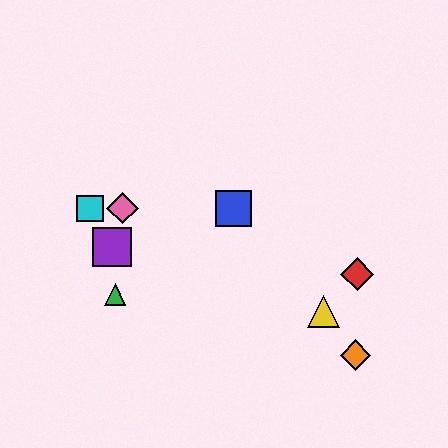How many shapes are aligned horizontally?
3 shapes (the blue square, the cyan square, the pink diamond) are aligned horizontally.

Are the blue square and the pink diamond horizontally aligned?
Yes, both are at y≈208.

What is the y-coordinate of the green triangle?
The green triangle is at y≈295.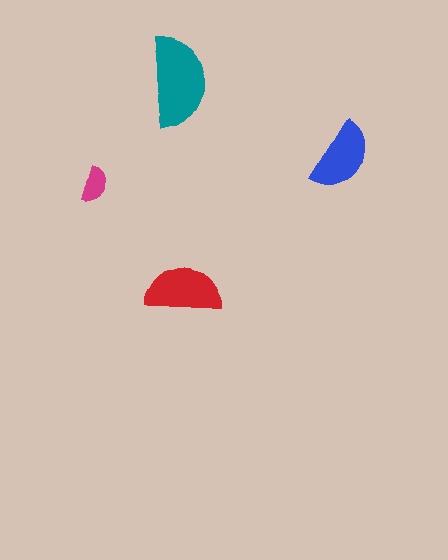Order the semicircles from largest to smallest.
the teal one, the red one, the blue one, the magenta one.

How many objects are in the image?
There are 4 objects in the image.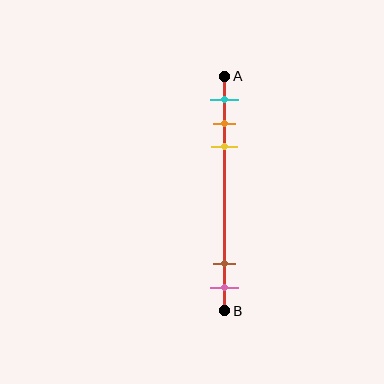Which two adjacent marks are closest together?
The orange and yellow marks are the closest adjacent pair.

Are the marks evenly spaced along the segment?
No, the marks are not evenly spaced.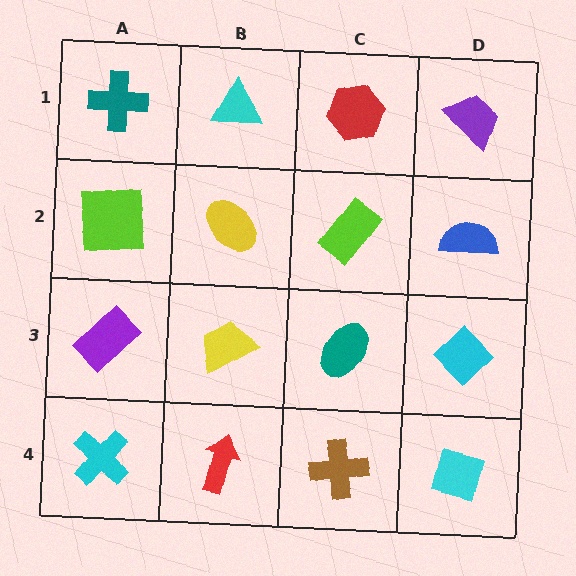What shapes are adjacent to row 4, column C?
A teal ellipse (row 3, column C), a red arrow (row 4, column B), a cyan diamond (row 4, column D).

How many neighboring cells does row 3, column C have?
4.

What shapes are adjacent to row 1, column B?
A yellow ellipse (row 2, column B), a teal cross (row 1, column A), a red hexagon (row 1, column C).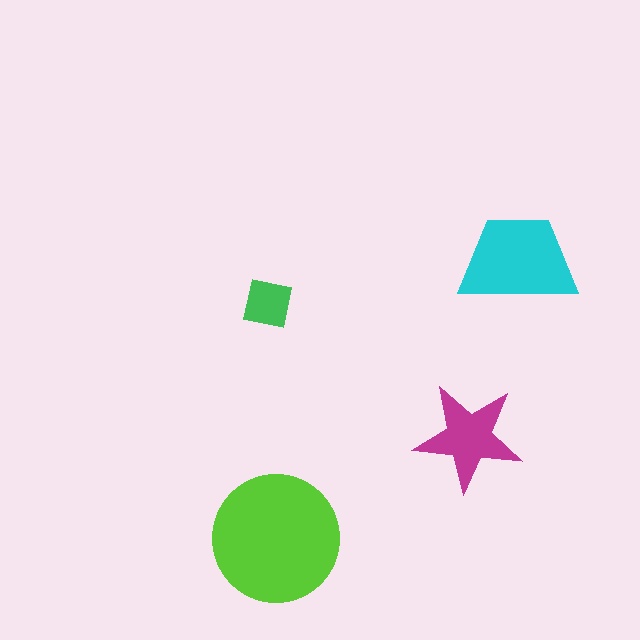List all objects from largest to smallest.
The lime circle, the cyan trapezoid, the magenta star, the green square.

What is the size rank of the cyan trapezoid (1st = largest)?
2nd.